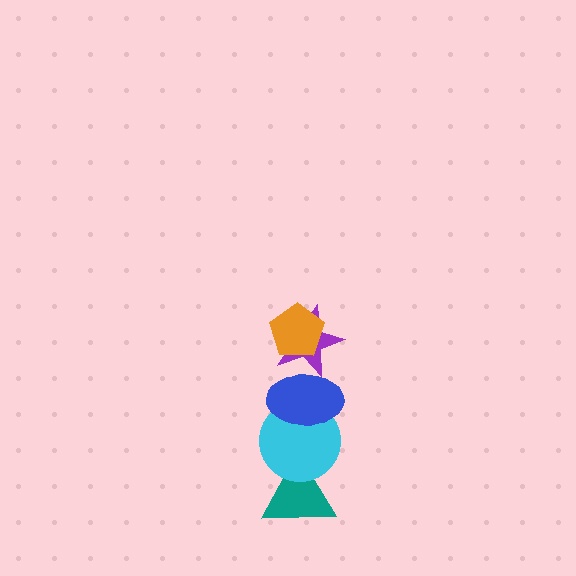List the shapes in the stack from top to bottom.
From top to bottom: the orange pentagon, the purple star, the blue ellipse, the cyan circle, the teal triangle.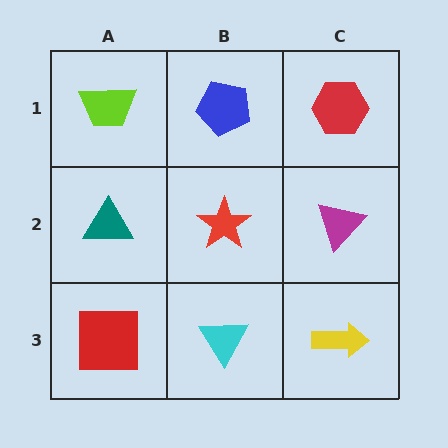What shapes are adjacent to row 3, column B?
A red star (row 2, column B), a red square (row 3, column A), a yellow arrow (row 3, column C).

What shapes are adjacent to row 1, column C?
A magenta triangle (row 2, column C), a blue pentagon (row 1, column B).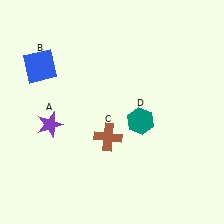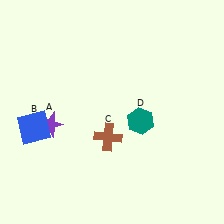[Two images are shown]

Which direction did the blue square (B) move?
The blue square (B) moved down.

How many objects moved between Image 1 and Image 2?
1 object moved between the two images.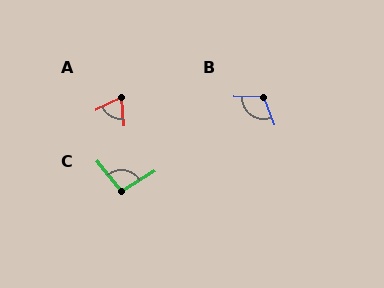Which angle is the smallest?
A, at approximately 69 degrees.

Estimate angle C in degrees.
Approximately 97 degrees.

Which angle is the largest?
B, at approximately 113 degrees.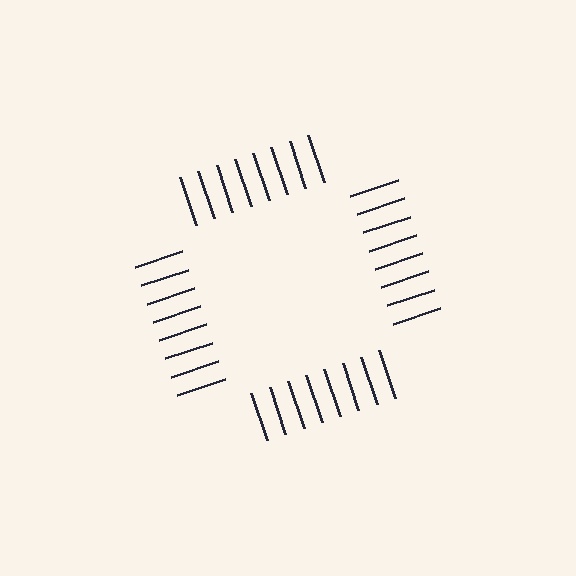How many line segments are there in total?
32 — 8 along each of the 4 edges.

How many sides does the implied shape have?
4 sides — the line-ends trace a square.